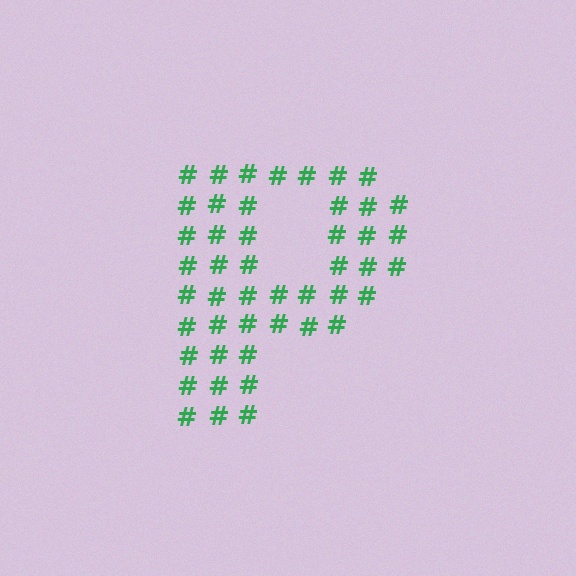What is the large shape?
The large shape is the letter P.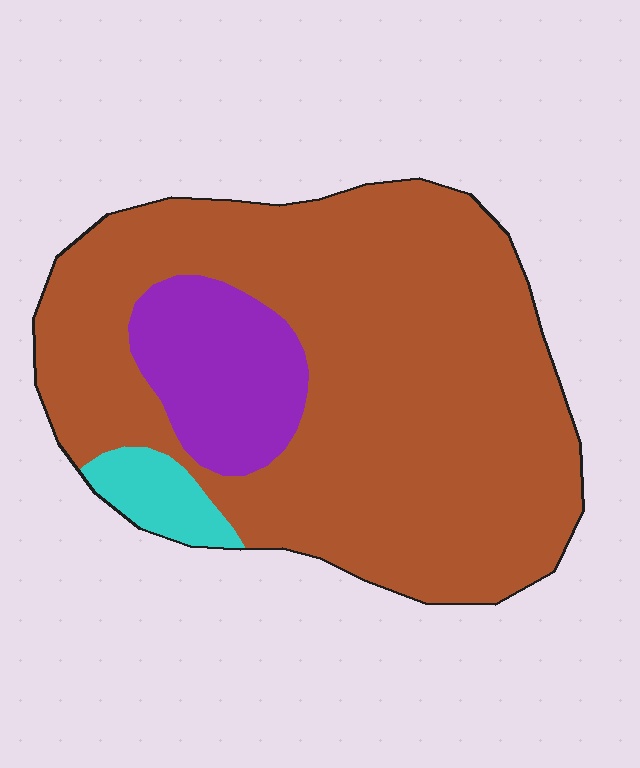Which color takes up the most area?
Brown, at roughly 80%.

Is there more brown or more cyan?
Brown.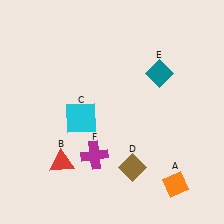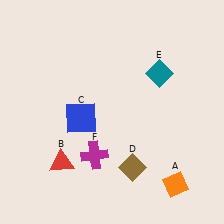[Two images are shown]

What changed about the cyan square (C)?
In Image 1, C is cyan. In Image 2, it changed to blue.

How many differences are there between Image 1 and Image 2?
There is 1 difference between the two images.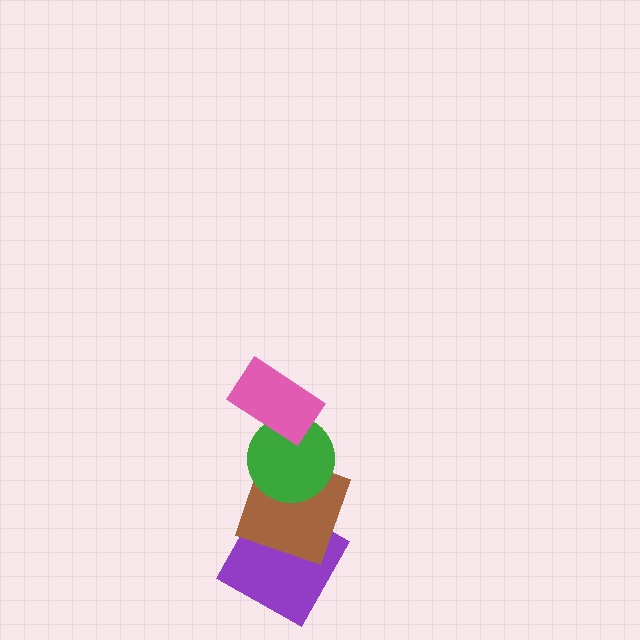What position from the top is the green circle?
The green circle is 2nd from the top.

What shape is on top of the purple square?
The brown square is on top of the purple square.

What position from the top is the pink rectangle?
The pink rectangle is 1st from the top.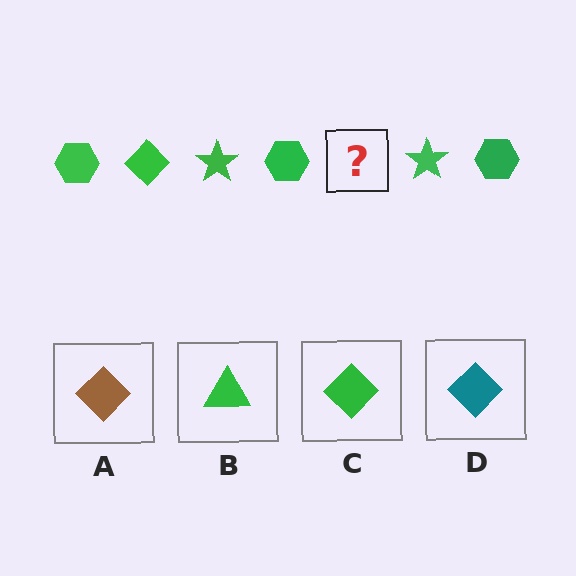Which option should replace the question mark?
Option C.